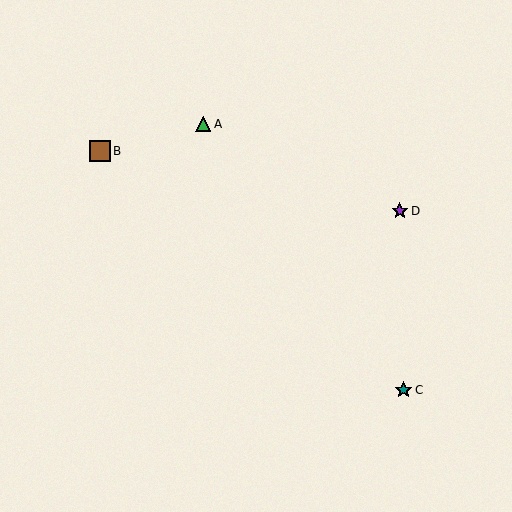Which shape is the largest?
The brown square (labeled B) is the largest.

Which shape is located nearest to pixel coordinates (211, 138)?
The green triangle (labeled A) at (203, 124) is nearest to that location.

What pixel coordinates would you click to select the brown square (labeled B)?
Click at (100, 151) to select the brown square B.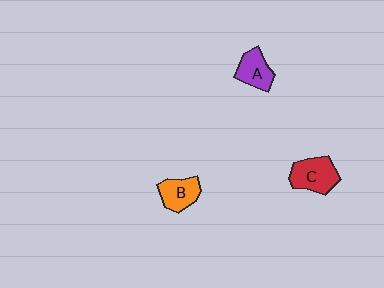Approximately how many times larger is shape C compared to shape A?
Approximately 1.3 times.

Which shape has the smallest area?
Shape A (purple).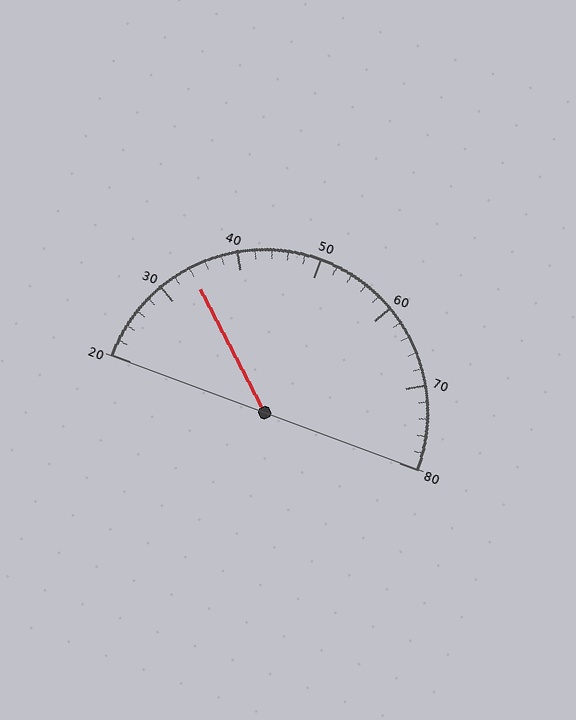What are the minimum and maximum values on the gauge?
The gauge ranges from 20 to 80.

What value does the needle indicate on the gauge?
The needle indicates approximately 34.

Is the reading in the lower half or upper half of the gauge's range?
The reading is in the lower half of the range (20 to 80).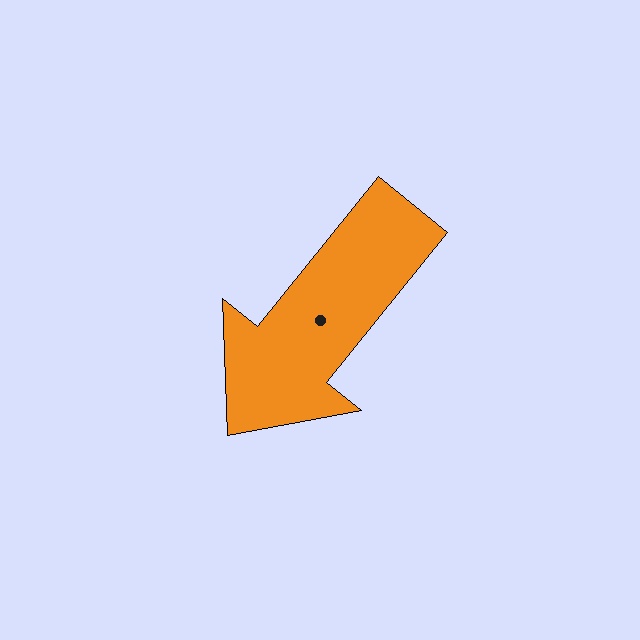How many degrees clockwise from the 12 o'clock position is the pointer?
Approximately 219 degrees.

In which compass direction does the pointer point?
Southwest.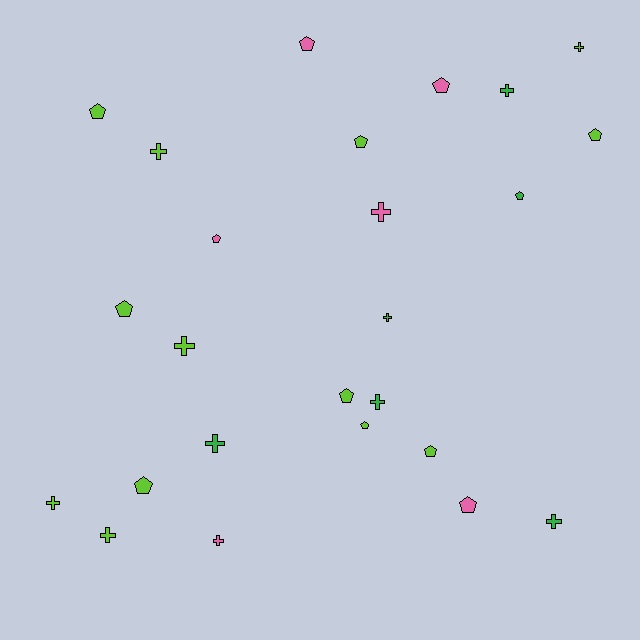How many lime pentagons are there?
There are 8 lime pentagons.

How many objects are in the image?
There are 25 objects.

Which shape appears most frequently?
Pentagon, with 13 objects.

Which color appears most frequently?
Lime, with 13 objects.